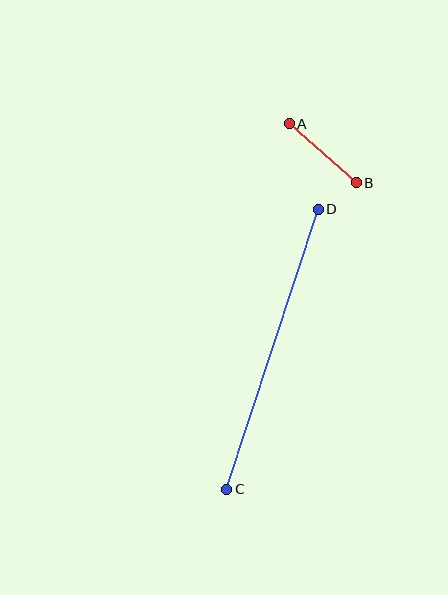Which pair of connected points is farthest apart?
Points C and D are farthest apart.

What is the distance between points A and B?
The distance is approximately 89 pixels.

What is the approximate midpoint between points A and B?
The midpoint is at approximately (323, 153) pixels.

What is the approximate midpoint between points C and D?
The midpoint is at approximately (273, 349) pixels.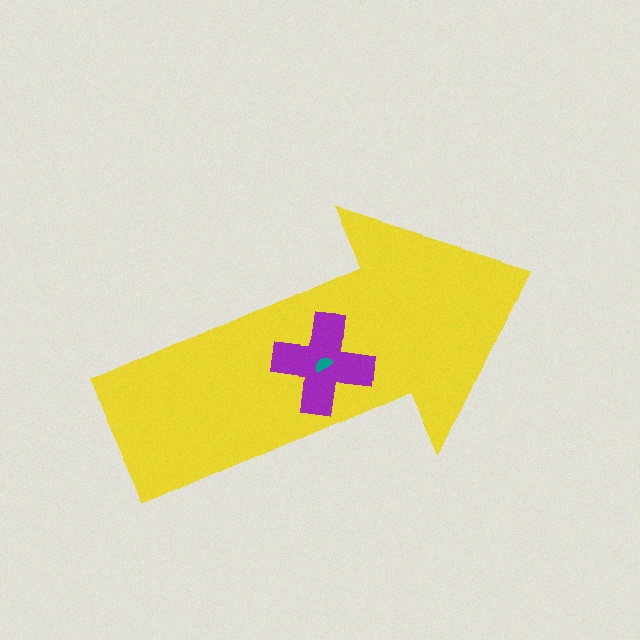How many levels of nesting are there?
3.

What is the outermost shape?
The yellow arrow.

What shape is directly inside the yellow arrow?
The purple cross.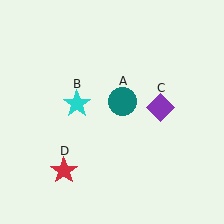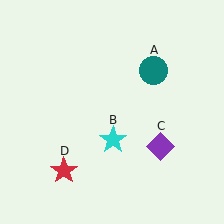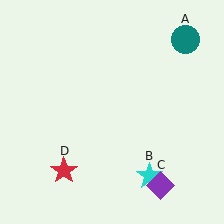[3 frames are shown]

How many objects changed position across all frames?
3 objects changed position: teal circle (object A), cyan star (object B), purple diamond (object C).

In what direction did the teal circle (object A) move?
The teal circle (object A) moved up and to the right.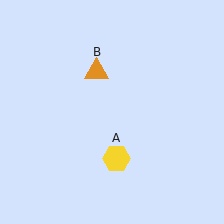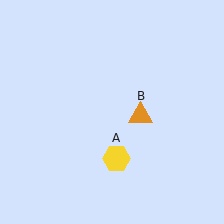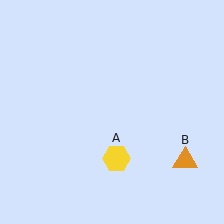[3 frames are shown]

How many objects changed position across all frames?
1 object changed position: orange triangle (object B).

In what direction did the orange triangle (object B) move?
The orange triangle (object B) moved down and to the right.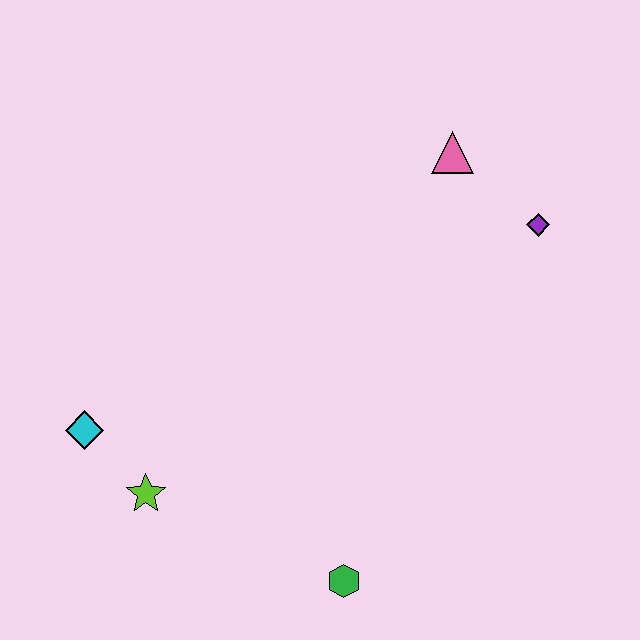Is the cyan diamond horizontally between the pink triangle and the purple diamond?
No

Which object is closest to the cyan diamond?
The lime star is closest to the cyan diamond.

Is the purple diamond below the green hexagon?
No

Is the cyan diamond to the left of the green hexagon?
Yes